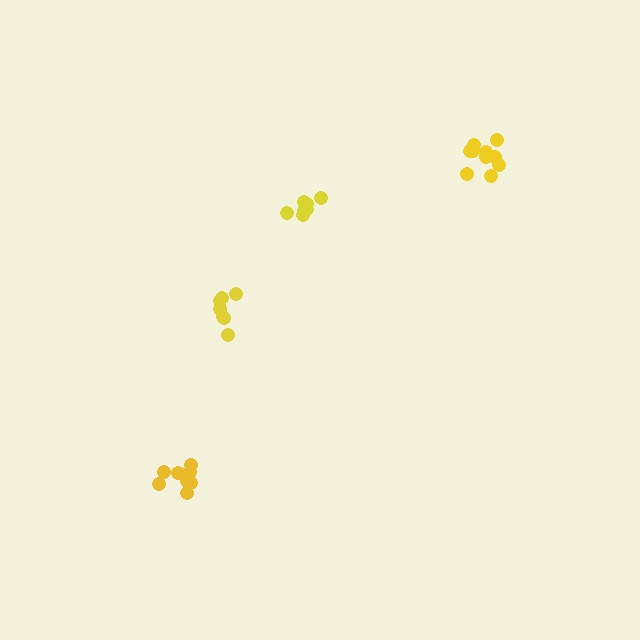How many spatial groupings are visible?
There are 4 spatial groupings.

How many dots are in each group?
Group 1: 7 dots, Group 2: 9 dots, Group 3: 10 dots, Group 4: 7 dots (33 total).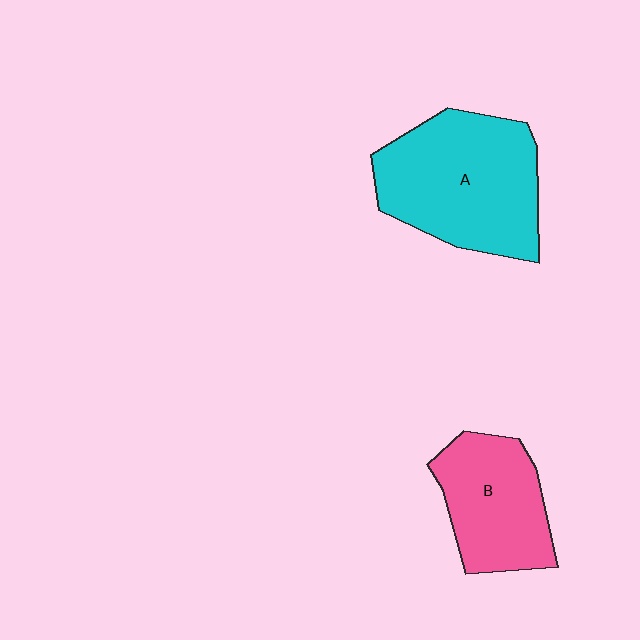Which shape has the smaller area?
Shape B (pink).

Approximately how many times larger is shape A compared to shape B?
Approximately 1.5 times.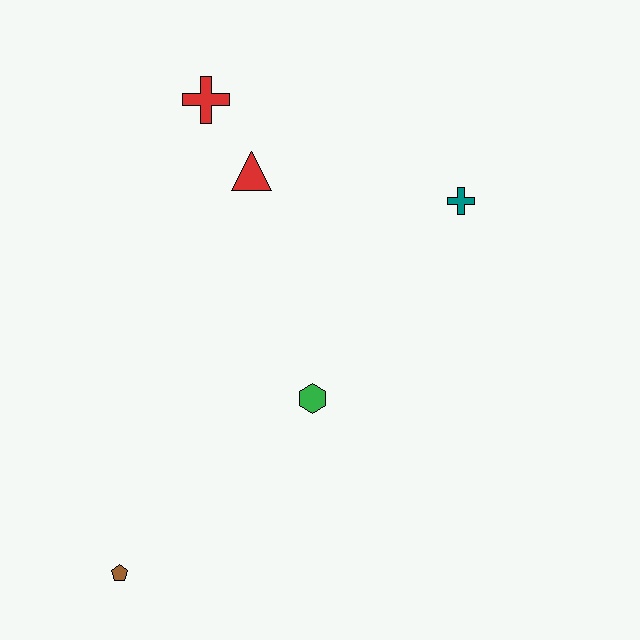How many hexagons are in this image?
There is 1 hexagon.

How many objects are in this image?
There are 5 objects.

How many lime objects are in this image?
There are no lime objects.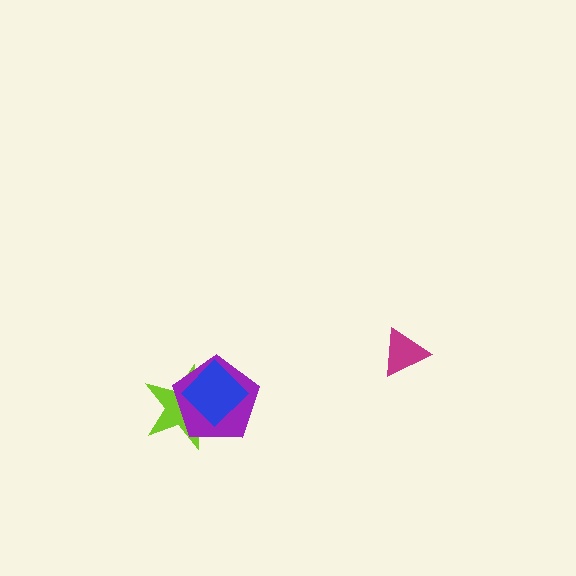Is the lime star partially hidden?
Yes, it is partially covered by another shape.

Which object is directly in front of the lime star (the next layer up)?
The purple pentagon is directly in front of the lime star.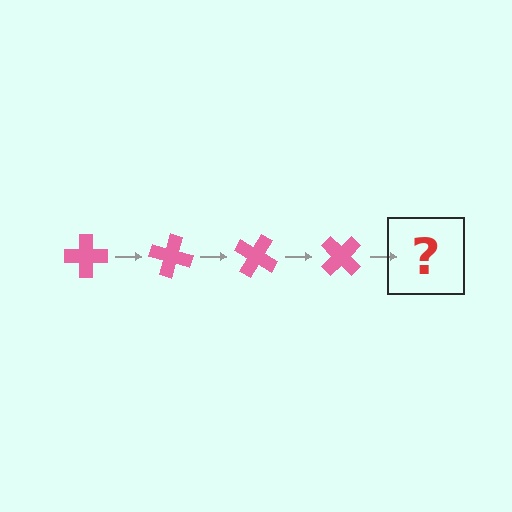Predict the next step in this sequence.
The next step is a pink cross rotated 60 degrees.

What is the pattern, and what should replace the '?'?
The pattern is that the cross rotates 15 degrees each step. The '?' should be a pink cross rotated 60 degrees.